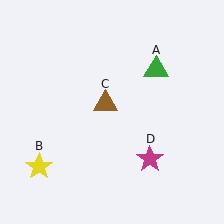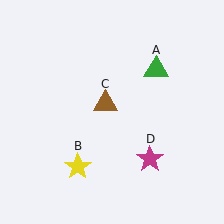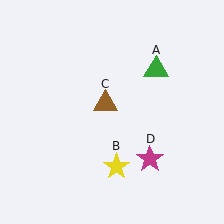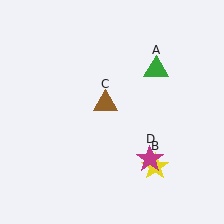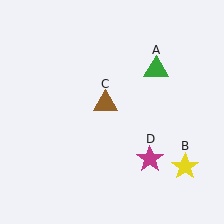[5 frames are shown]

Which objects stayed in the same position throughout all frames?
Green triangle (object A) and brown triangle (object C) and magenta star (object D) remained stationary.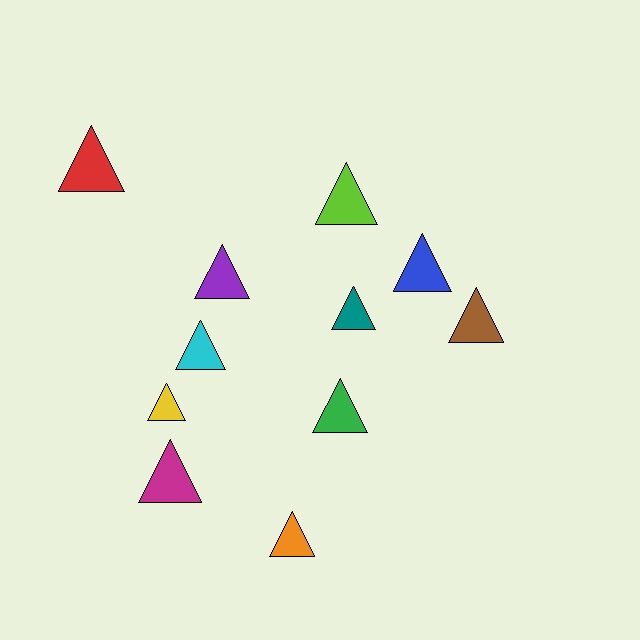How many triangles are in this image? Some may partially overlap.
There are 11 triangles.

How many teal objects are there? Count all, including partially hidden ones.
There is 1 teal object.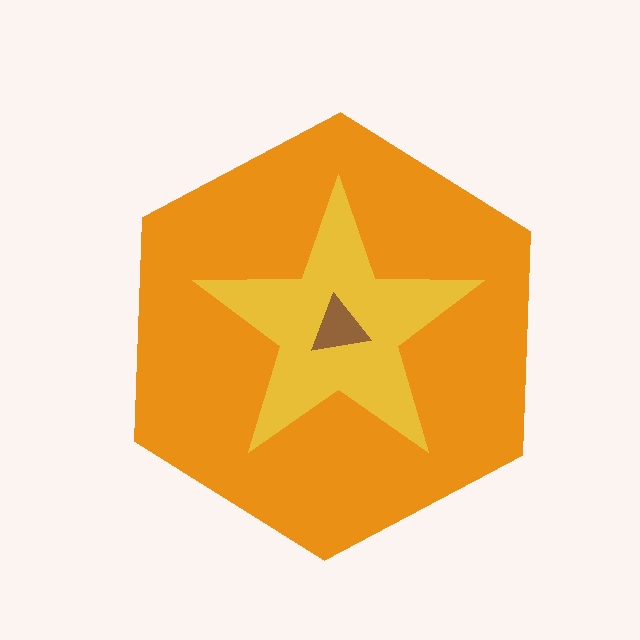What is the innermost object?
The brown triangle.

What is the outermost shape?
The orange hexagon.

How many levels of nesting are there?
3.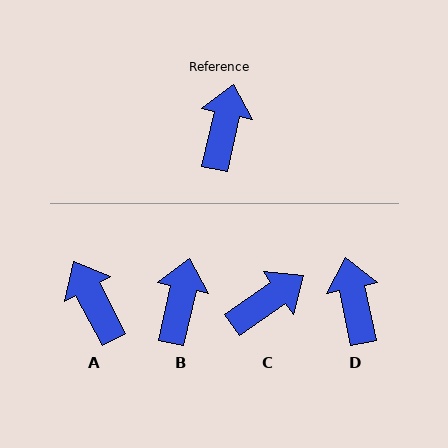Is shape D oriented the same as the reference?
No, it is off by about 24 degrees.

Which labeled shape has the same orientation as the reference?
B.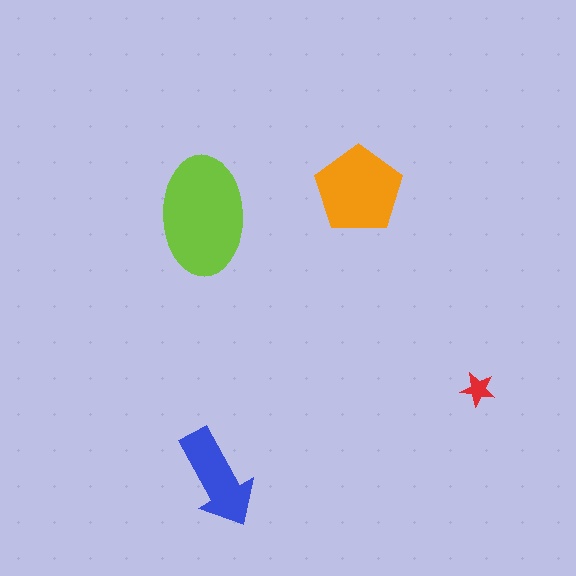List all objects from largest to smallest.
The lime ellipse, the orange pentagon, the blue arrow, the red star.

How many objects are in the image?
There are 4 objects in the image.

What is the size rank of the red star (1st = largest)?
4th.